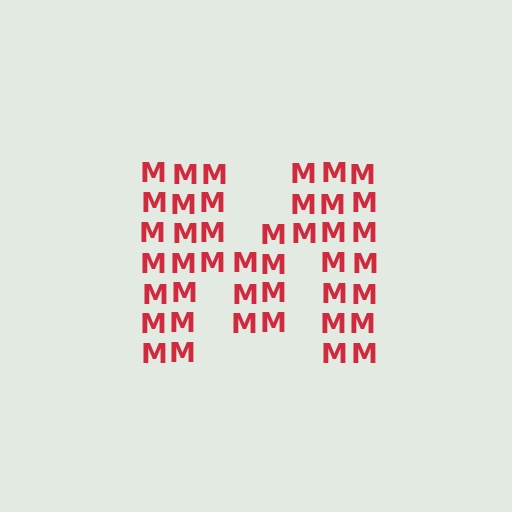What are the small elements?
The small elements are letter M's.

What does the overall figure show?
The overall figure shows the letter M.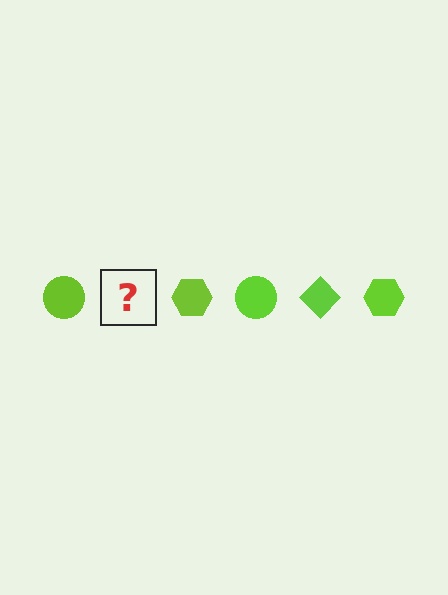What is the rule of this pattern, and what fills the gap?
The rule is that the pattern cycles through circle, diamond, hexagon shapes in lime. The gap should be filled with a lime diamond.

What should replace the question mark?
The question mark should be replaced with a lime diamond.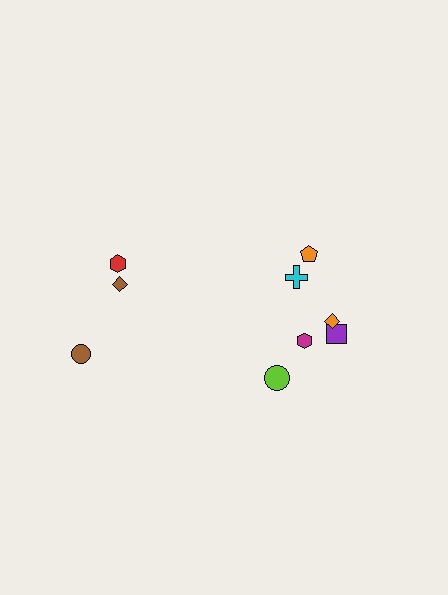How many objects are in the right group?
There are 6 objects.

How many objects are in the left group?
There are 3 objects.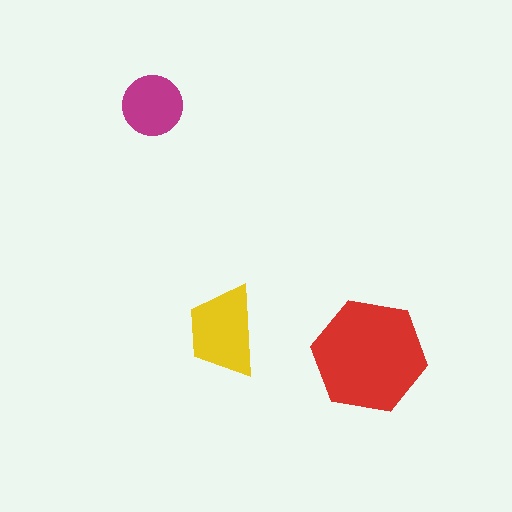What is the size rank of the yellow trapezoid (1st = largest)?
2nd.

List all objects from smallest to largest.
The magenta circle, the yellow trapezoid, the red hexagon.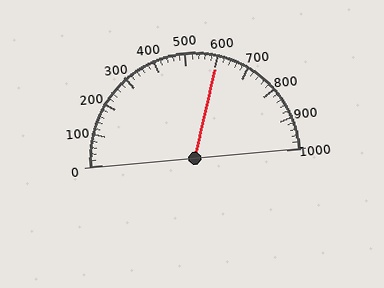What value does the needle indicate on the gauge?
The needle indicates approximately 600.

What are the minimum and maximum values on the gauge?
The gauge ranges from 0 to 1000.